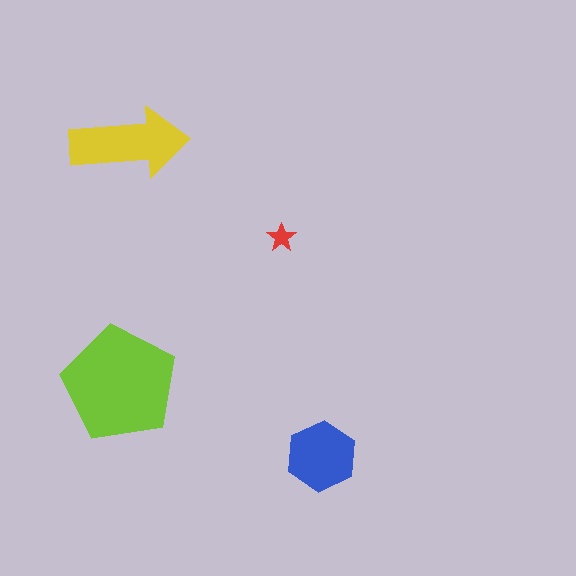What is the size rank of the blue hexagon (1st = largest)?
3rd.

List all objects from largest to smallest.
The lime pentagon, the yellow arrow, the blue hexagon, the red star.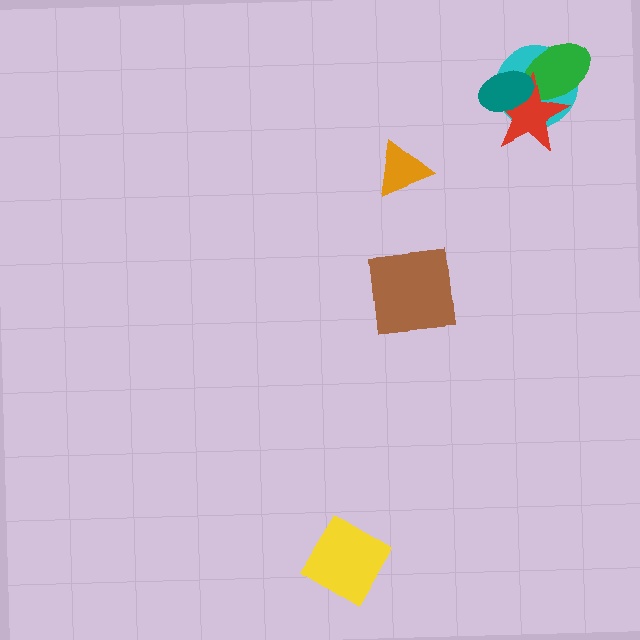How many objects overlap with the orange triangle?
0 objects overlap with the orange triangle.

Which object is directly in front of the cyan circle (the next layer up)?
The green ellipse is directly in front of the cyan circle.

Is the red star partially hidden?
Yes, it is partially covered by another shape.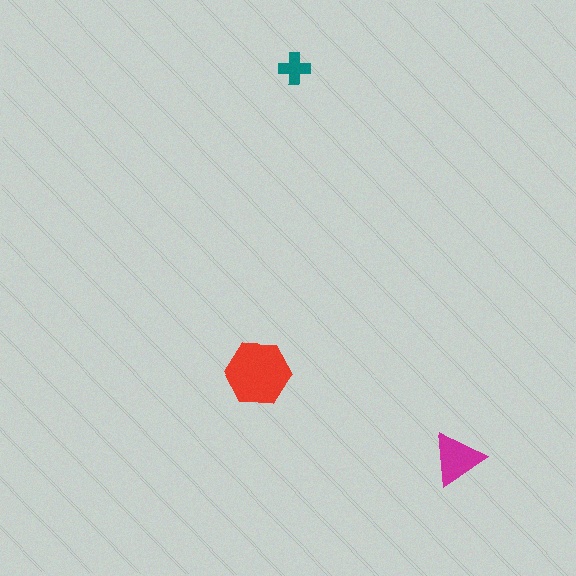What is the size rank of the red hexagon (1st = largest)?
1st.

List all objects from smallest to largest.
The teal cross, the magenta triangle, the red hexagon.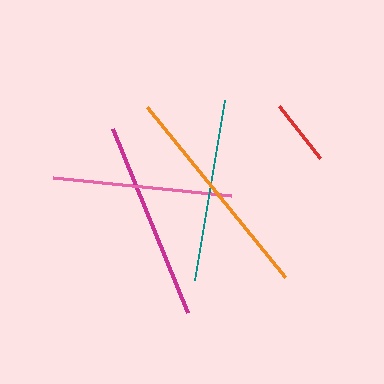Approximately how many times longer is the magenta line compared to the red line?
The magenta line is approximately 3.0 times the length of the red line.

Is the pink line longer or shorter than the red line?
The pink line is longer than the red line.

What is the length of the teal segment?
The teal segment is approximately 182 pixels long.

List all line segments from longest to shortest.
From longest to shortest: orange, magenta, teal, pink, red.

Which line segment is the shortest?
The red line is the shortest at approximately 66 pixels.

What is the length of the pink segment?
The pink segment is approximately 178 pixels long.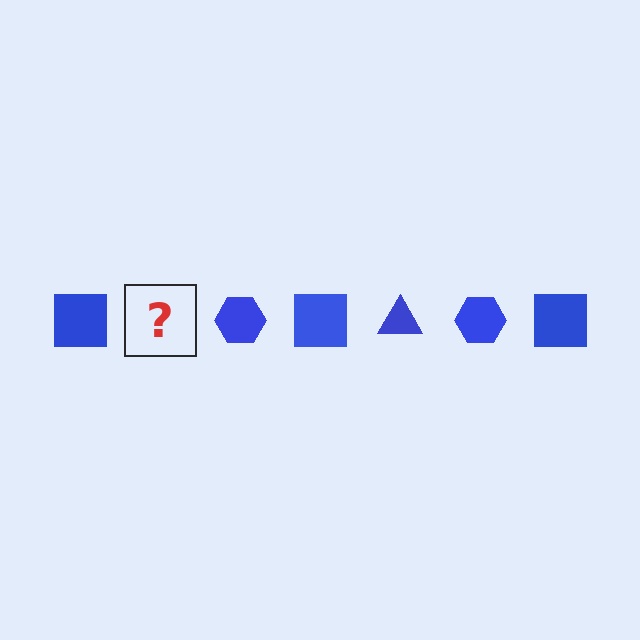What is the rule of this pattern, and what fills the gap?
The rule is that the pattern cycles through square, triangle, hexagon shapes in blue. The gap should be filled with a blue triangle.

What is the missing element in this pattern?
The missing element is a blue triangle.